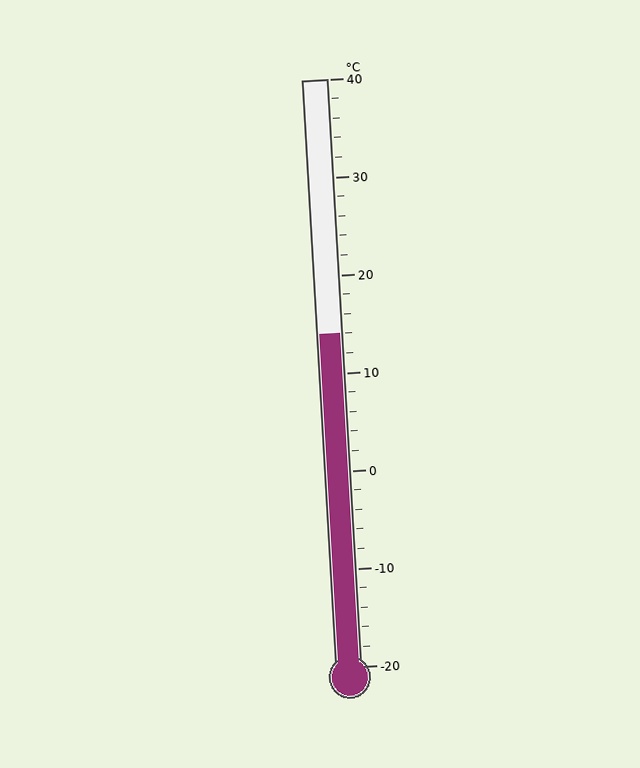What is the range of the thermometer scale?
The thermometer scale ranges from -20°C to 40°C.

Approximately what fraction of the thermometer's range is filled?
The thermometer is filled to approximately 55% of its range.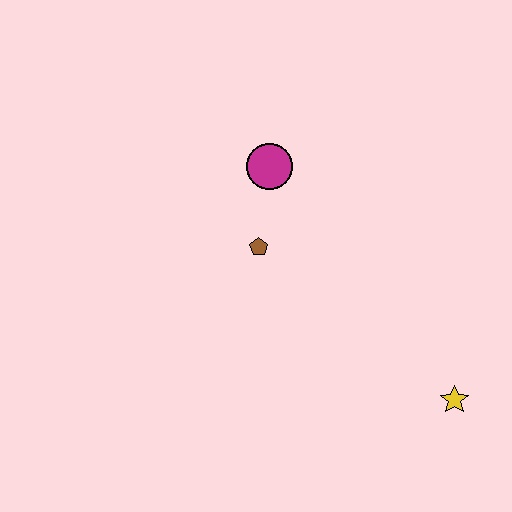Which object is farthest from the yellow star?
The magenta circle is farthest from the yellow star.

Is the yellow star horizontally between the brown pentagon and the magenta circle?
No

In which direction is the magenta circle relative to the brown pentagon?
The magenta circle is above the brown pentagon.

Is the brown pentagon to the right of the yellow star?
No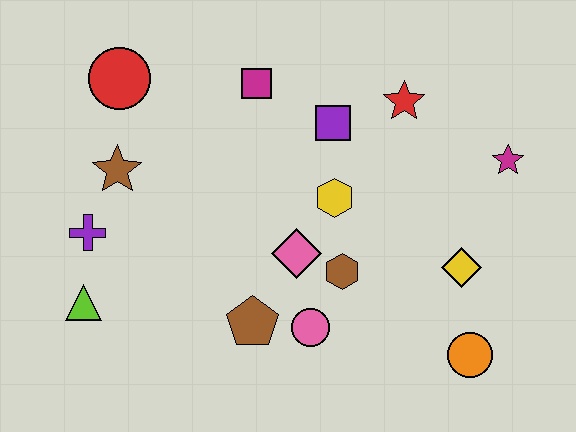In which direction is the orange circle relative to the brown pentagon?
The orange circle is to the right of the brown pentagon.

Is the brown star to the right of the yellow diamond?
No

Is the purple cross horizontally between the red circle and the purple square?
No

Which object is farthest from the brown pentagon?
The magenta star is farthest from the brown pentagon.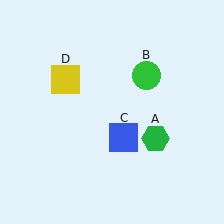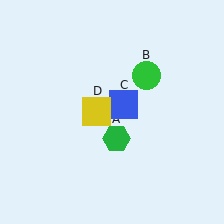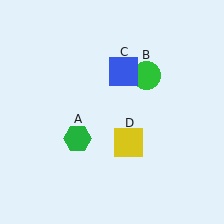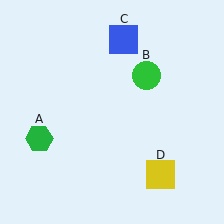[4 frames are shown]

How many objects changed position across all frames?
3 objects changed position: green hexagon (object A), blue square (object C), yellow square (object D).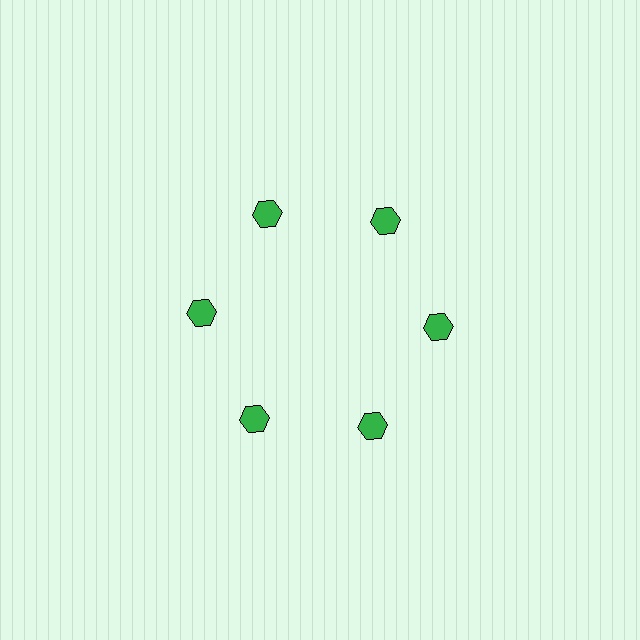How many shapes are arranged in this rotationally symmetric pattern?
There are 6 shapes, arranged in 6 groups of 1.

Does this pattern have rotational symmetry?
Yes, this pattern has 6-fold rotational symmetry. It looks the same after rotating 60 degrees around the center.